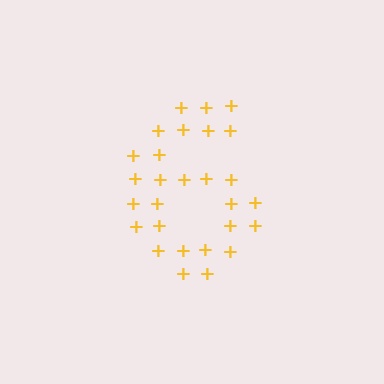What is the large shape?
The large shape is the digit 6.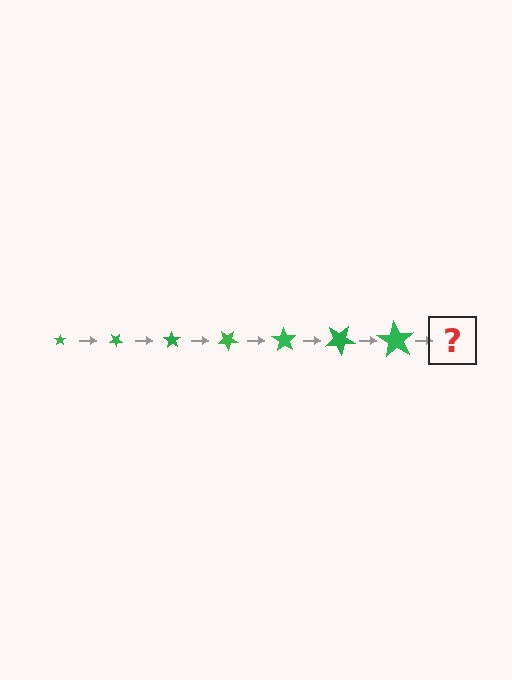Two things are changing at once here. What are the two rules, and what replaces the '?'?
The two rules are that the star grows larger each step and it rotates 35 degrees each step. The '?' should be a star, larger than the previous one and rotated 245 degrees from the start.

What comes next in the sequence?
The next element should be a star, larger than the previous one and rotated 245 degrees from the start.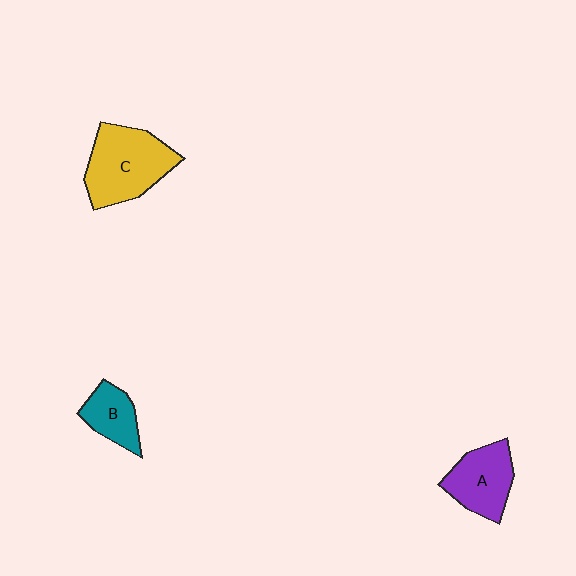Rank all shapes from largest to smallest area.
From largest to smallest: C (yellow), A (purple), B (teal).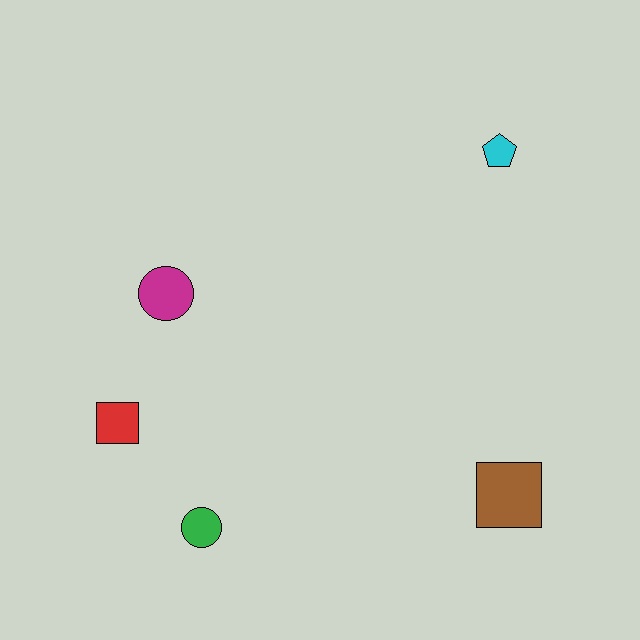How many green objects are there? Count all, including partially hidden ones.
There is 1 green object.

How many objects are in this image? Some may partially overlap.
There are 5 objects.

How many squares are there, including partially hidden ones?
There are 2 squares.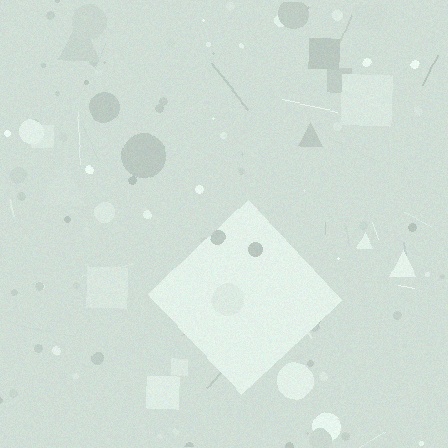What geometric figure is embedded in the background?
A diamond is embedded in the background.